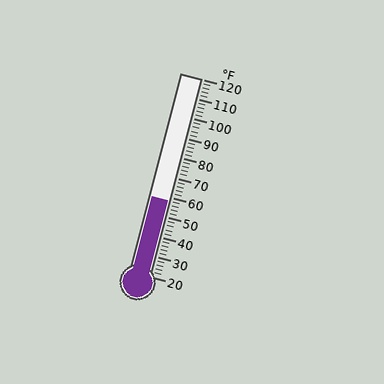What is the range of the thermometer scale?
The thermometer scale ranges from 20°F to 120°F.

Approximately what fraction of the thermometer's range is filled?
The thermometer is filled to approximately 40% of its range.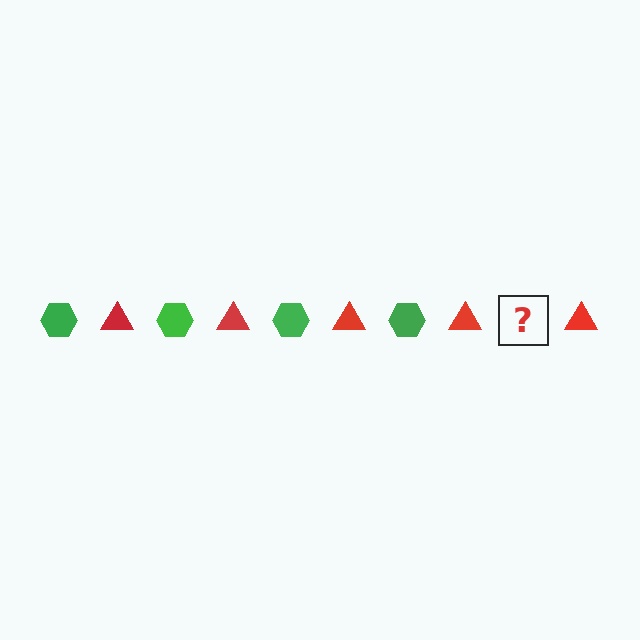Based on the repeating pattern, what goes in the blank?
The blank should be a green hexagon.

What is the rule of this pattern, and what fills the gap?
The rule is that the pattern alternates between green hexagon and red triangle. The gap should be filled with a green hexagon.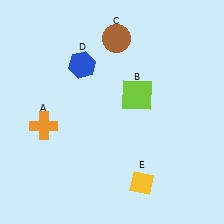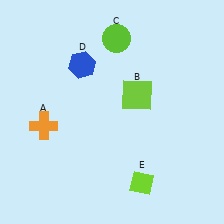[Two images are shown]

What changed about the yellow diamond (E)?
In Image 1, E is yellow. In Image 2, it changed to lime.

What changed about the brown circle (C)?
In Image 1, C is brown. In Image 2, it changed to lime.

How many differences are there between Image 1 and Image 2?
There are 2 differences between the two images.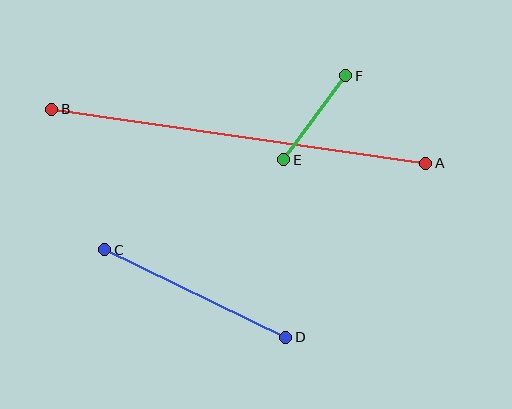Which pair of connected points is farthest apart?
Points A and B are farthest apart.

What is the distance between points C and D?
The distance is approximately 201 pixels.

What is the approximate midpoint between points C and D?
The midpoint is at approximately (195, 294) pixels.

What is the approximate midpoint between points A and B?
The midpoint is at approximately (239, 136) pixels.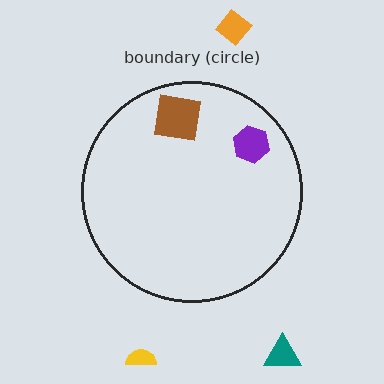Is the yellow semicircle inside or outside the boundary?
Outside.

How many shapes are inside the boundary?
2 inside, 3 outside.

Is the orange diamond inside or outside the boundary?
Outside.